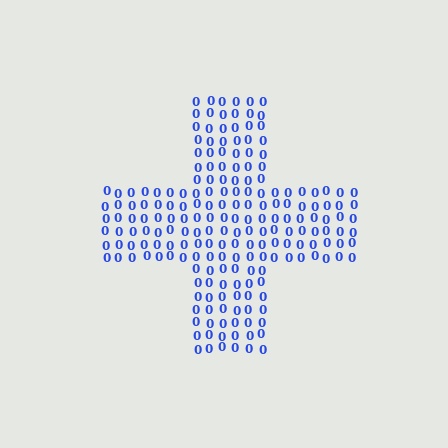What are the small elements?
The small elements are digit 0's.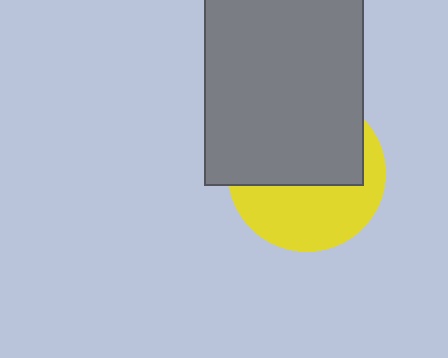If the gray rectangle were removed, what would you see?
You would see the complete yellow circle.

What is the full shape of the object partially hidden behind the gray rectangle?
The partially hidden object is a yellow circle.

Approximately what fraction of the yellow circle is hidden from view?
Roughly 54% of the yellow circle is hidden behind the gray rectangle.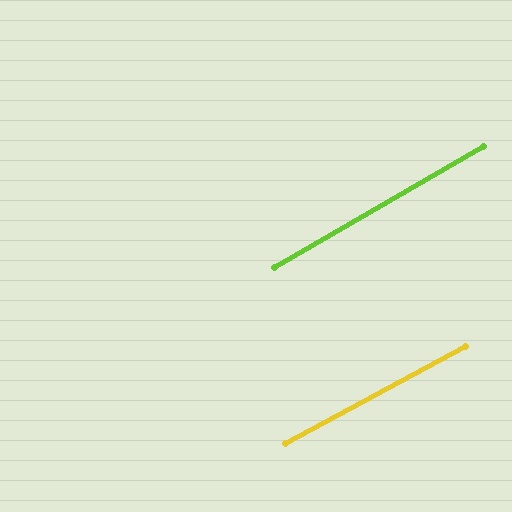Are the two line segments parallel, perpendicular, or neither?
Parallel — their directions differ by only 1.7°.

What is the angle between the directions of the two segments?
Approximately 2 degrees.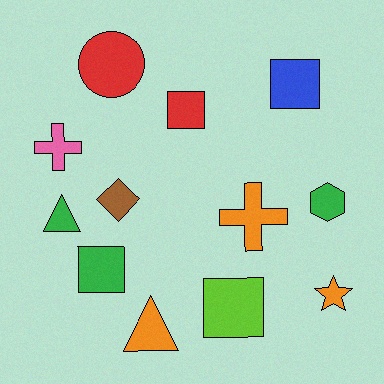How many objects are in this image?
There are 12 objects.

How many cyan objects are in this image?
There are no cyan objects.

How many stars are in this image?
There is 1 star.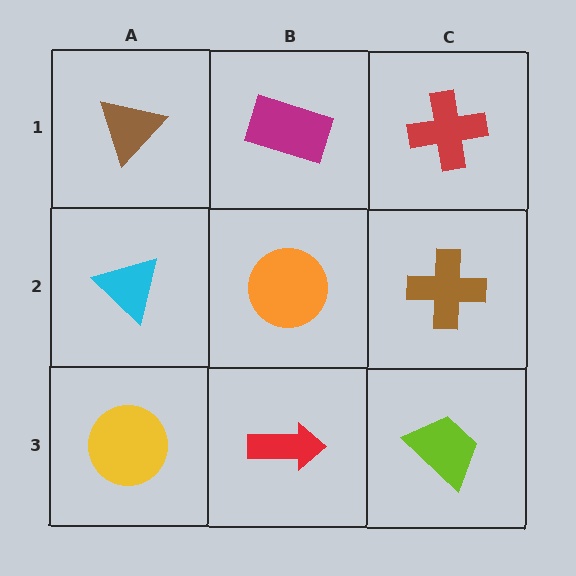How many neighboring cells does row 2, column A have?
3.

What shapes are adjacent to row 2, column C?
A red cross (row 1, column C), a lime trapezoid (row 3, column C), an orange circle (row 2, column B).